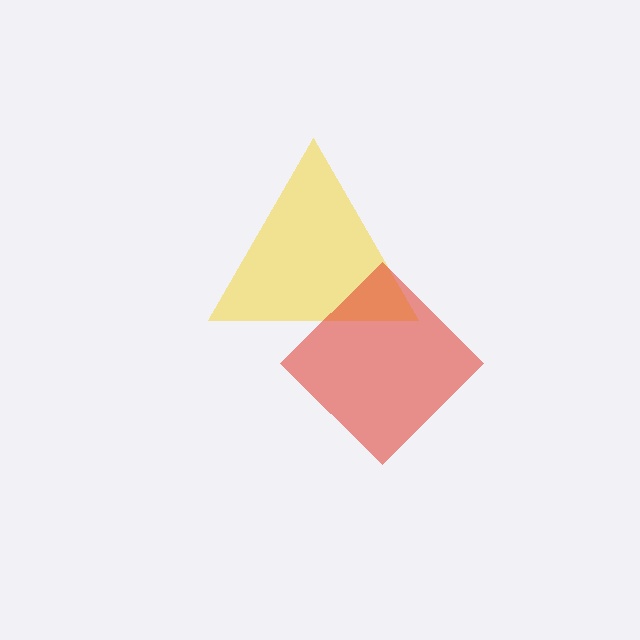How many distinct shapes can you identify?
There are 2 distinct shapes: a yellow triangle, a red diamond.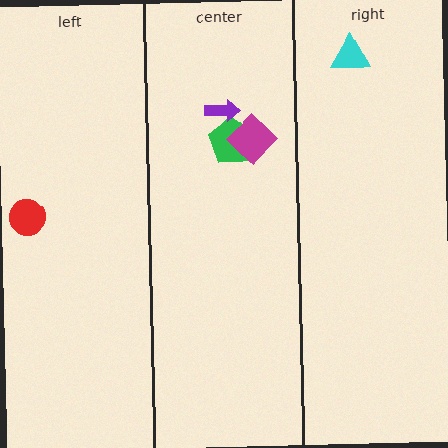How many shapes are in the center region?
3.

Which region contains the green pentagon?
The center region.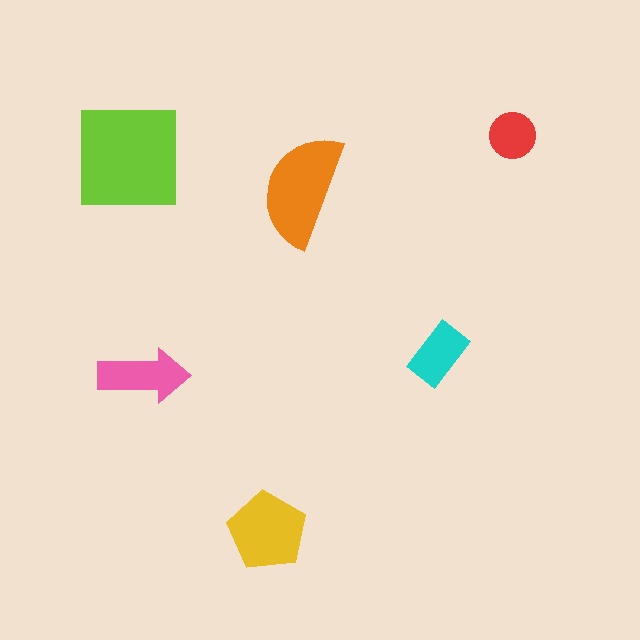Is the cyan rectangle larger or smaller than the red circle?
Larger.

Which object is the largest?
The lime square.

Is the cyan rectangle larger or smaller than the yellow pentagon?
Smaller.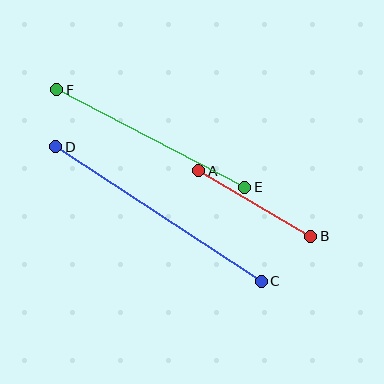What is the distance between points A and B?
The distance is approximately 130 pixels.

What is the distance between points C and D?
The distance is approximately 246 pixels.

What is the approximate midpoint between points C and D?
The midpoint is at approximately (159, 214) pixels.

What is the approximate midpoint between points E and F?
The midpoint is at approximately (151, 138) pixels.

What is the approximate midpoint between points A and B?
The midpoint is at approximately (255, 203) pixels.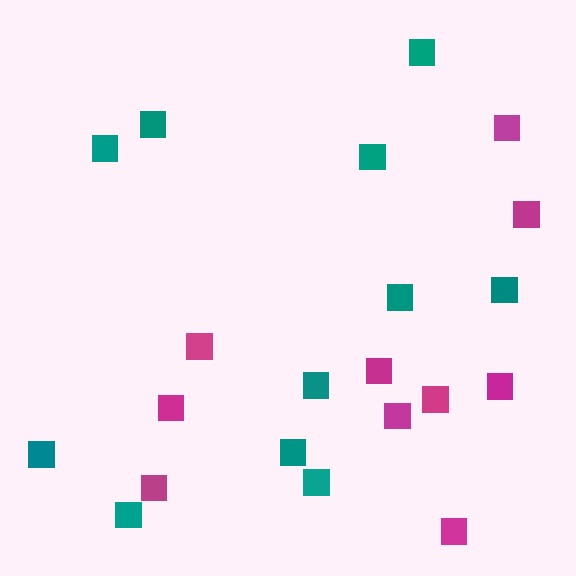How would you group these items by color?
There are 2 groups: one group of teal squares (11) and one group of magenta squares (10).